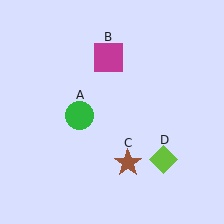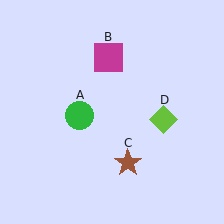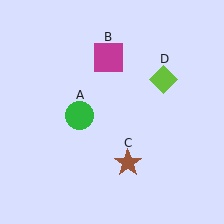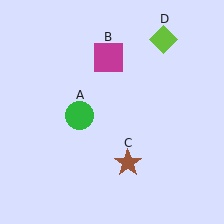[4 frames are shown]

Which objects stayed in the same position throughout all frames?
Green circle (object A) and magenta square (object B) and brown star (object C) remained stationary.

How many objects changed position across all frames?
1 object changed position: lime diamond (object D).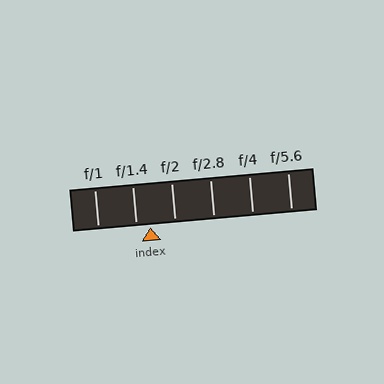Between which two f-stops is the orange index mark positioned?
The index mark is between f/1.4 and f/2.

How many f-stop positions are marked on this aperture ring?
There are 6 f-stop positions marked.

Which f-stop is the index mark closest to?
The index mark is closest to f/1.4.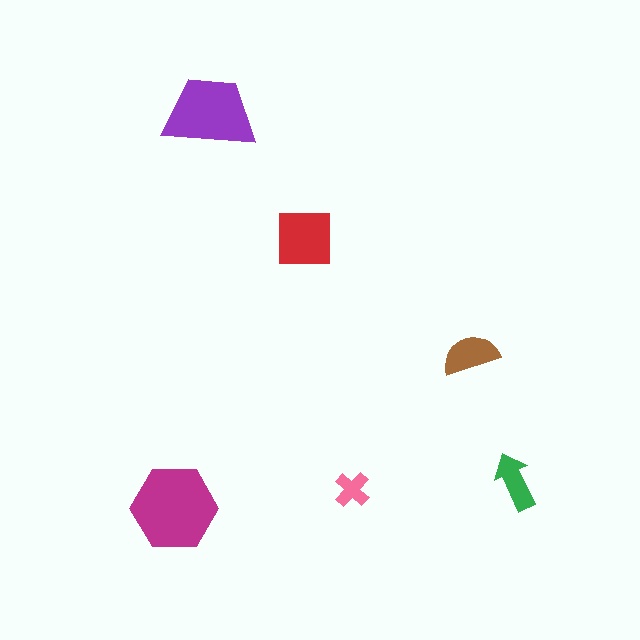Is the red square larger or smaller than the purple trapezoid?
Smaller.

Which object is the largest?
The magenta hexagon.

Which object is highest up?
The purple trapezoid is topmost.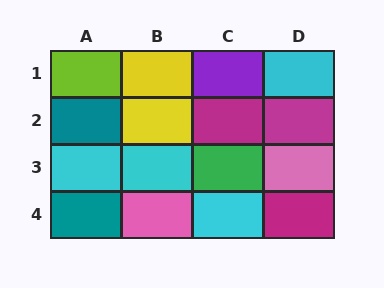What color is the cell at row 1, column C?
Purple.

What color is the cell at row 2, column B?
Yellow.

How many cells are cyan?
4 cells are cyan.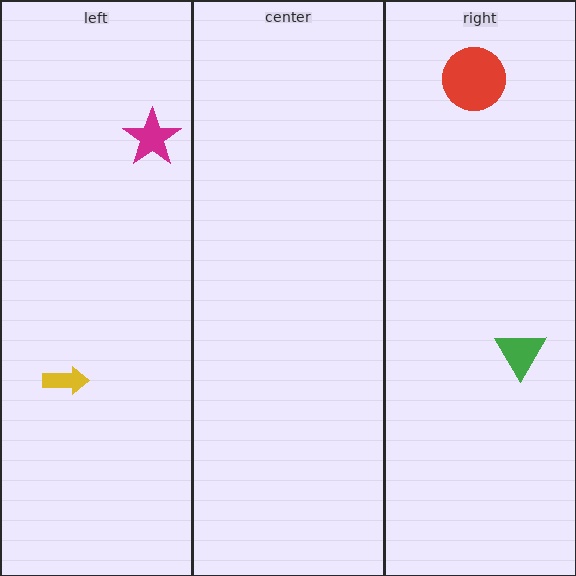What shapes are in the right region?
The red circle, the green triangle.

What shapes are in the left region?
The yellow arrow, the magenta star.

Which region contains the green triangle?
The right region.